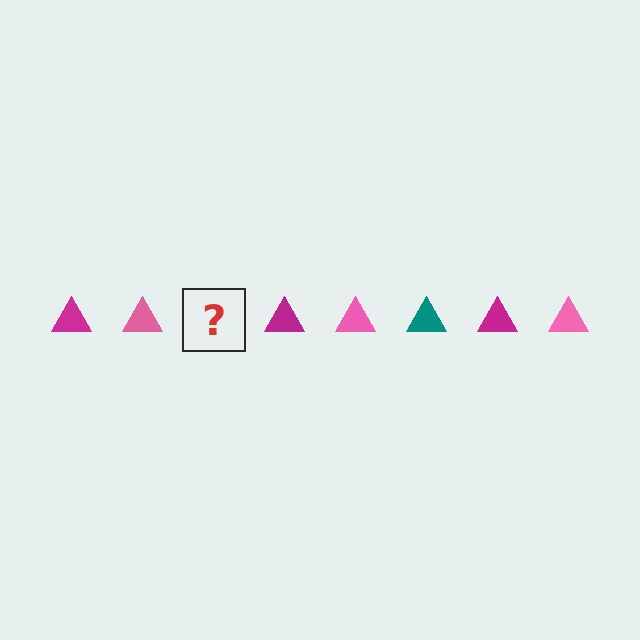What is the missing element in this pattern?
The missing element is a teal triangle.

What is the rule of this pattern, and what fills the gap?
The rule is that the pattern cycles through magenta, pink, teal triangles. The gap should be filled with a teal triangle.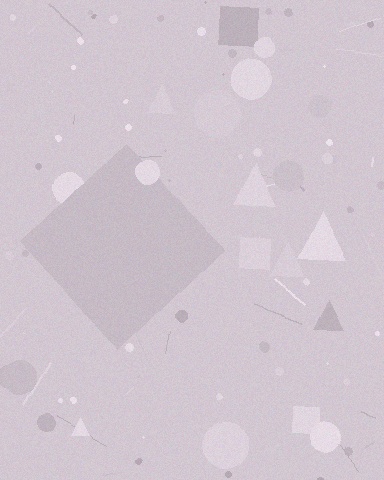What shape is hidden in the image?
A diamond is hidden in the image.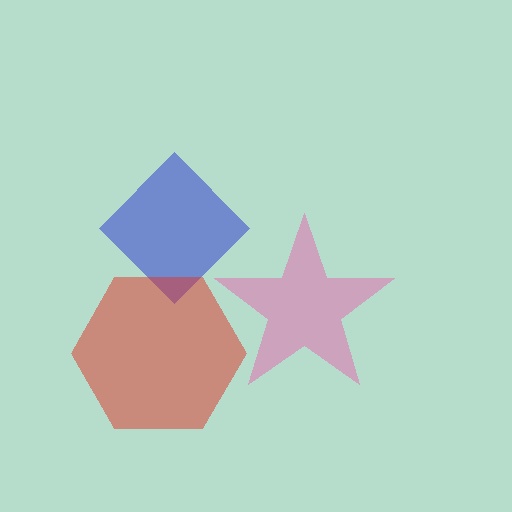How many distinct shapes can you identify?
There are 3 distinct shapes: a blue diamond, a red hexagon, a pink star.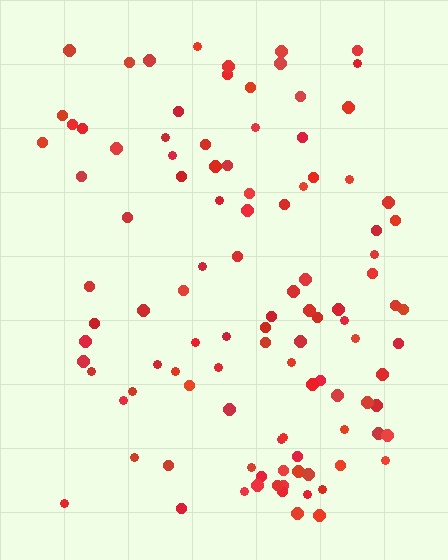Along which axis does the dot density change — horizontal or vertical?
Horizontal.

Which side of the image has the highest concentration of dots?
The right.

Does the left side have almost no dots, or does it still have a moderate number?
Still a moderate number, just noticeably fewer than the right.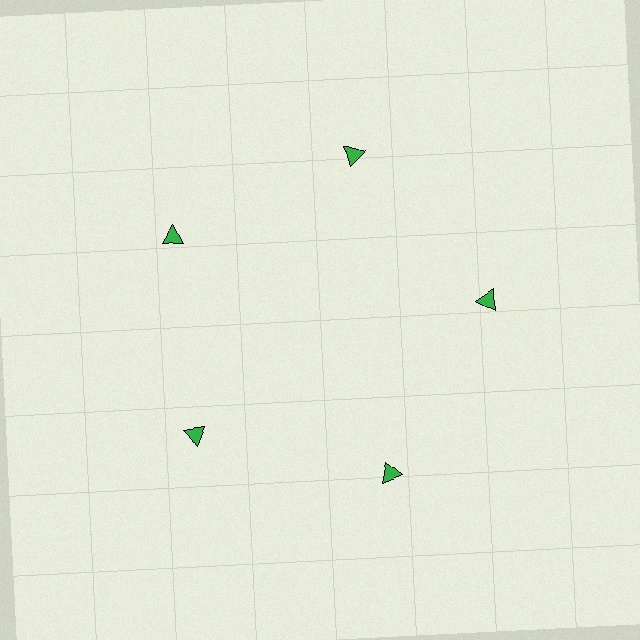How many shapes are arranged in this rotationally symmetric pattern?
There are 5 shapes, arranged in 5 groups of 1.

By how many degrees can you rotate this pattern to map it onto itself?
The pattern maps onto itself every 72 degrees of rotation.